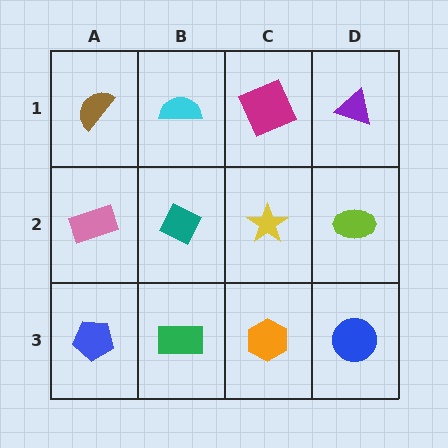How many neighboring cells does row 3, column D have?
2.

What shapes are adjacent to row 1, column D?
A lime ellipse (row 2, column D), a magenta square (row 1, column C).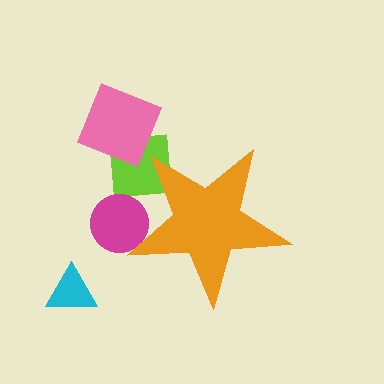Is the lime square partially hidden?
Yes, the lime square is partially hidden behind the orange star.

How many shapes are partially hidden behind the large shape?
2 shapes are partially hidden.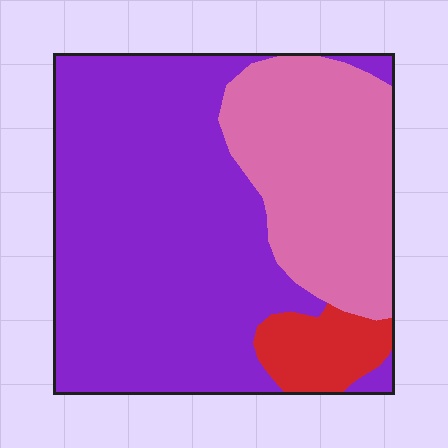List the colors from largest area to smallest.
From largest to smallest: purple, pink, red.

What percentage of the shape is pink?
Pink takes up between a quarter and a half of the shape.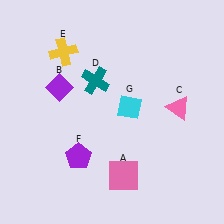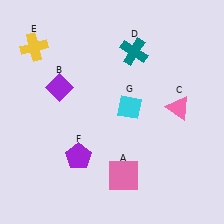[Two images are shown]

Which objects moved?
The objects that moved are: the teal cross (D), the yellow cross (E).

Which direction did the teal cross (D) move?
The teal cross (D) moved right.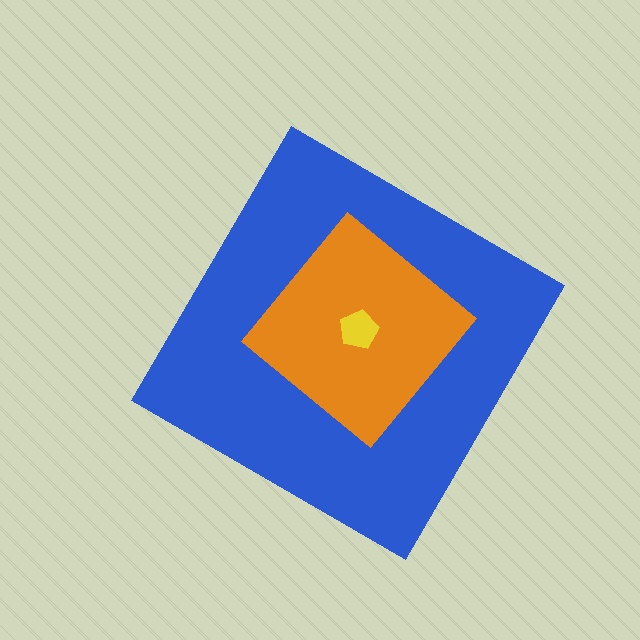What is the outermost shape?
The blue diamond.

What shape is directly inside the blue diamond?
The orange diamond.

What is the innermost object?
The yellow pentagon.